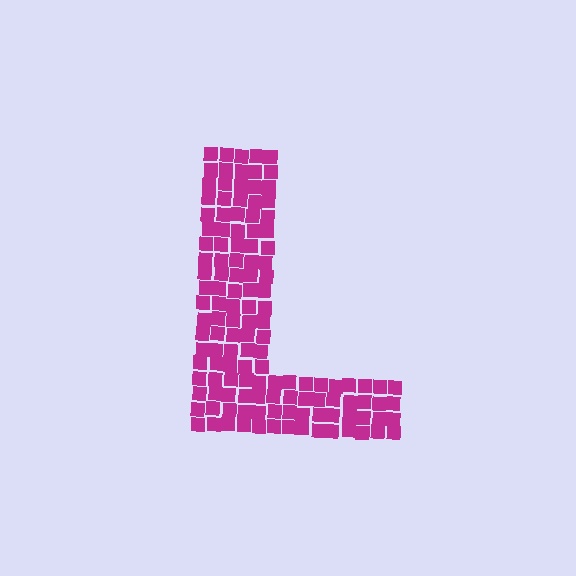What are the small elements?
The small elements are squares.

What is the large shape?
The large shape is the letter L.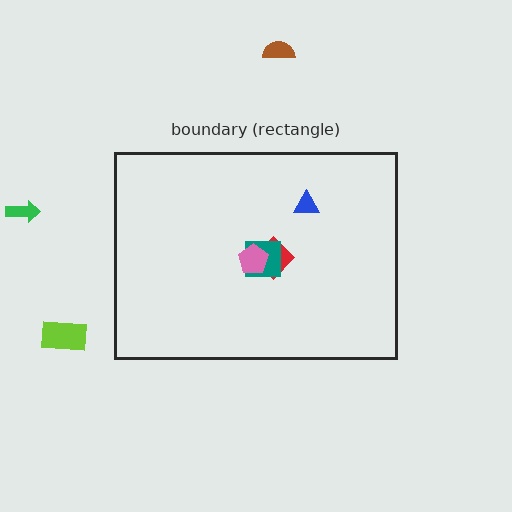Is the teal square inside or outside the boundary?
Inside.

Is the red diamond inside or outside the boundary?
Inside.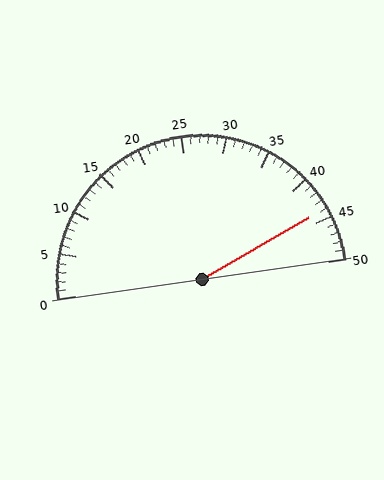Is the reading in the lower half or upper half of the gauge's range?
The reading is in the upper half of the range (0 to 50).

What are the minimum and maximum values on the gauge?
The gauge ranges from 0 to 50.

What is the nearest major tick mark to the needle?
The nearest major tick mark is 45.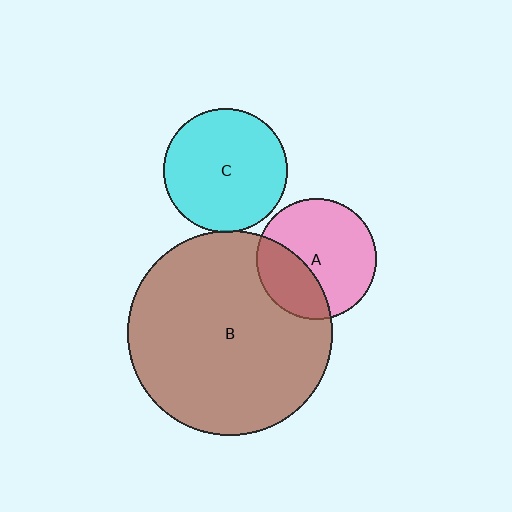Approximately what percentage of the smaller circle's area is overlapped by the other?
Approximately 30%.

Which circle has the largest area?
Circle B (brown).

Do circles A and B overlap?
Yes.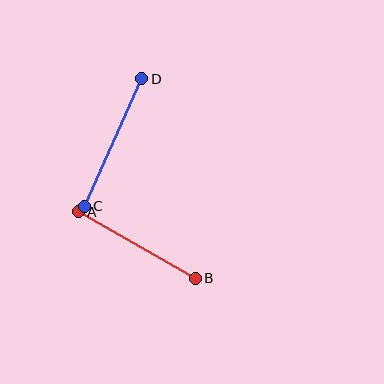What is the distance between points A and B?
The distance is approximately 134 pixels.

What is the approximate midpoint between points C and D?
The midpoint is at approximately (113, 143) pixels.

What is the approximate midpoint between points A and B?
The midpoint is at approximately (137, 245) pixels.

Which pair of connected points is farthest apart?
Points C and D are farthest apart.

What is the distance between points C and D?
The distance is approximately 140 pixels.